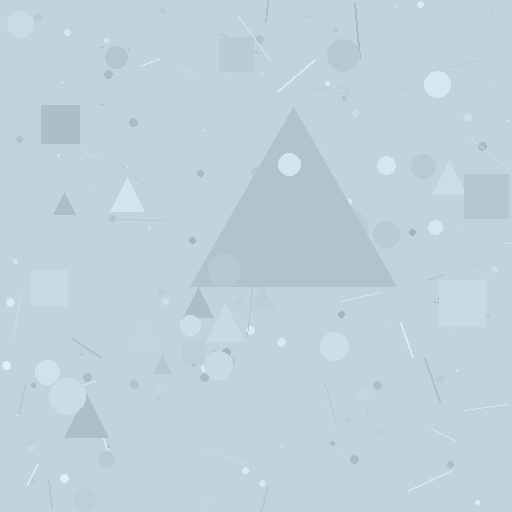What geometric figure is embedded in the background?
A triangle is embedded in the background.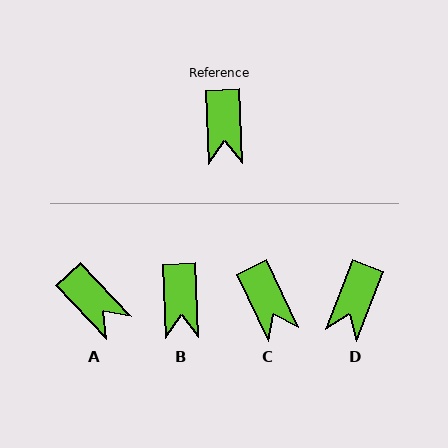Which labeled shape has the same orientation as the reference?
B.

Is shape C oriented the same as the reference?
No, it is off by about 23 degrees.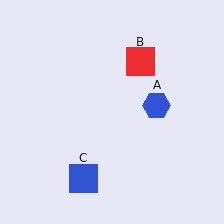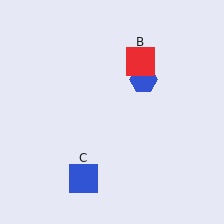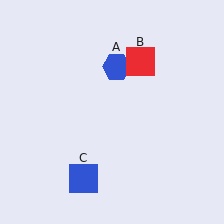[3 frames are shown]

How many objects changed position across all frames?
1 object changed position: blue hexagon (object A).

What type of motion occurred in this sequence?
The blue hexagon (object A) rotated counterclockwise around the center of the scene.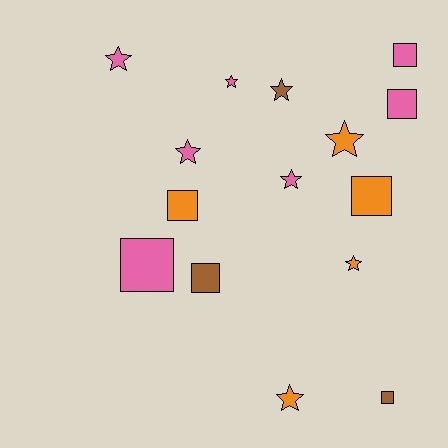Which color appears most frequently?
Pink, with 7 objects.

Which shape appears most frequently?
Star, with 8 objects.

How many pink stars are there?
There are 4 pink stars.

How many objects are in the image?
There are 15 objects.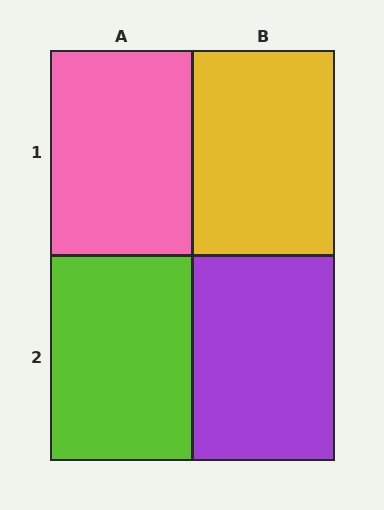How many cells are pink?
1 cell is pink.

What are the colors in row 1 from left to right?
Pink, yellow.